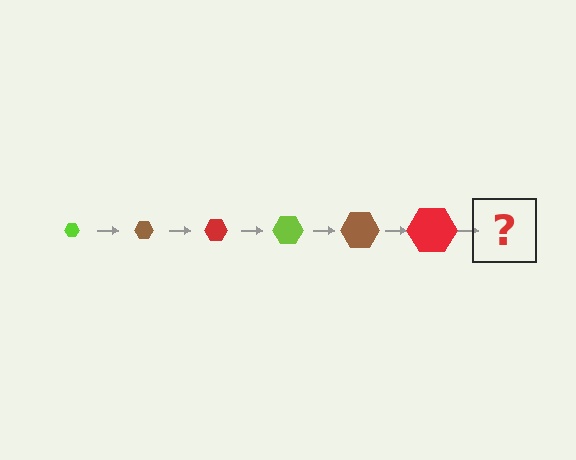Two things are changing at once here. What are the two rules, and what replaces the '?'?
The two rules are that the hexagon grows larger each step and the color cycles through lime, brown, and red. The '?' should be a lime hexagon, larger than the previous one.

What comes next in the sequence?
The next element should be a lime hexagon, larger than the previous one.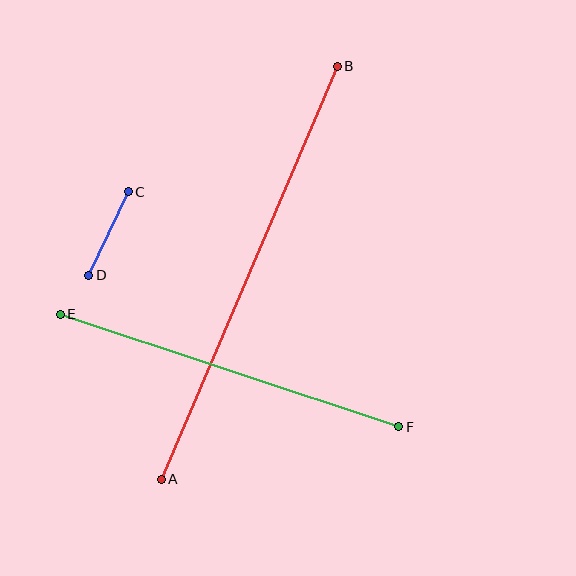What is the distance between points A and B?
The distance is approximately 449 pixels.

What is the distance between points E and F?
The distance is approximately 357 pixels.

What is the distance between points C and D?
The distance is approximately 92 pixels.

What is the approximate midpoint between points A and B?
The midpoint is at approximately (249, 273) pixels.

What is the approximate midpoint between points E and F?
The midpoint is at approximately (229, 370) pixels.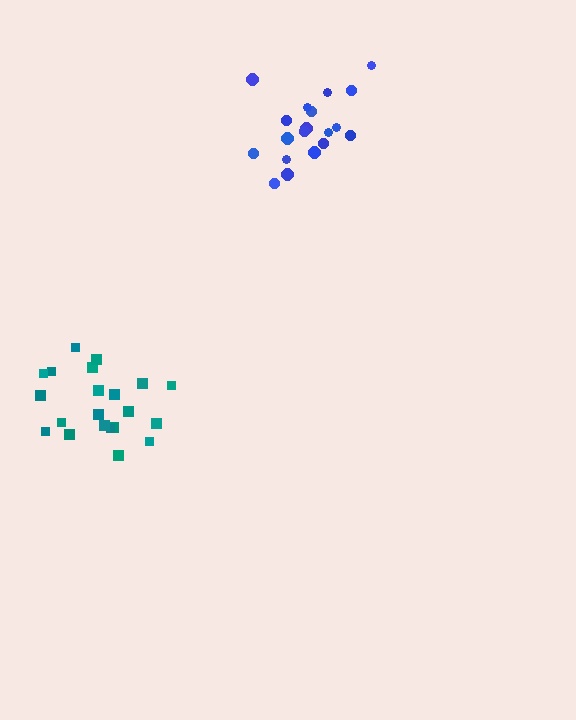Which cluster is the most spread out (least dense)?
Teal.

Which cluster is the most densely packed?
Blue.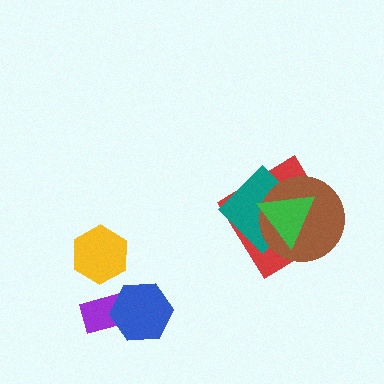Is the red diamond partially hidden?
Yes, it is partially covered by another shape.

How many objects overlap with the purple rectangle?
1 object overlaps with the purple rectangle.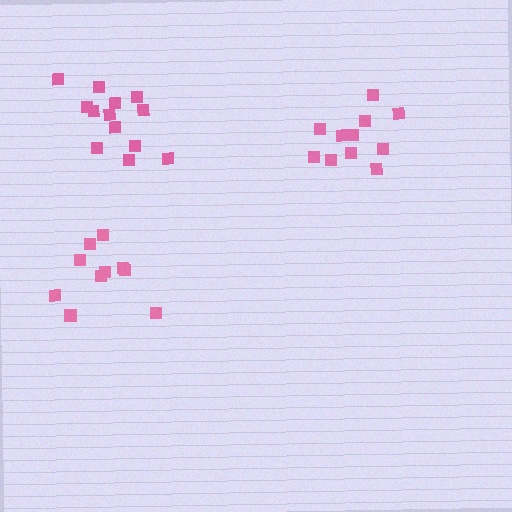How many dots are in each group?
Group 1: 11 dots, Group 2: 10 dots, Group 3: 13 dots (34 total).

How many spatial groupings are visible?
There are 3 spatial groupings.